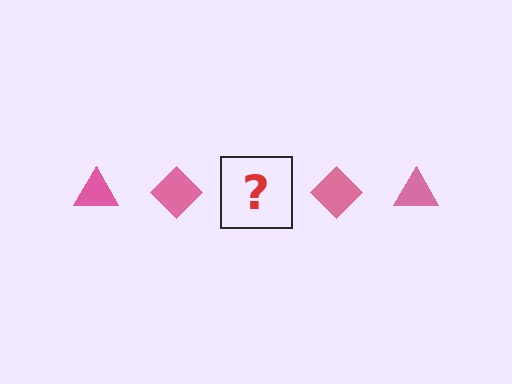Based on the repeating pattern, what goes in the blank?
The blank should be a pink triangle.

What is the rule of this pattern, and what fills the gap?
The rule is that the pattern cycles through triangle, diamond shapes in pink. The gap should be filled with a pink triangle.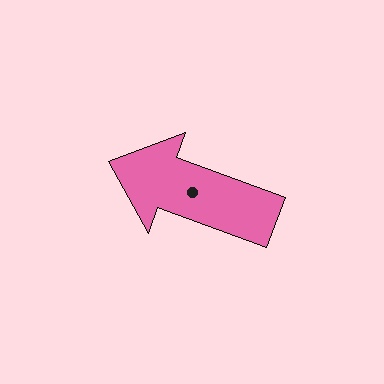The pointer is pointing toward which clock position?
Roughly 10 o'clock.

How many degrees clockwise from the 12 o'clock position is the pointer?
Approximately 290 degrees.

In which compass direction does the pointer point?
West.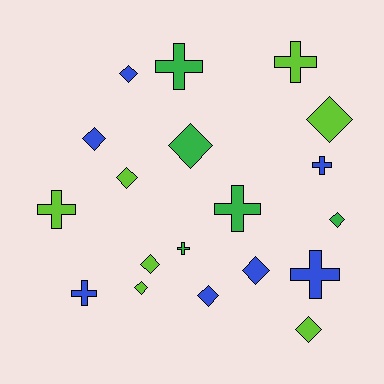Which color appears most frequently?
Blue, with 7 objects.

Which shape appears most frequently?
Diamond, with 11 objects.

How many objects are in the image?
There are 19 objects.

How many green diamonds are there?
There are 2 green diamonds.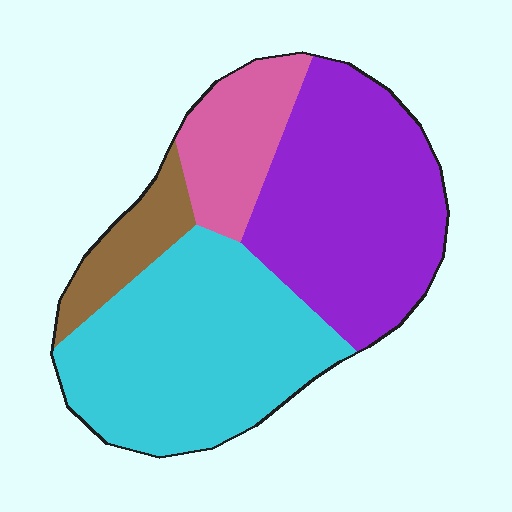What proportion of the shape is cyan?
Cyan covers around 40% of the shape.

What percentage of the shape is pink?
Pink covers 14% of the shape.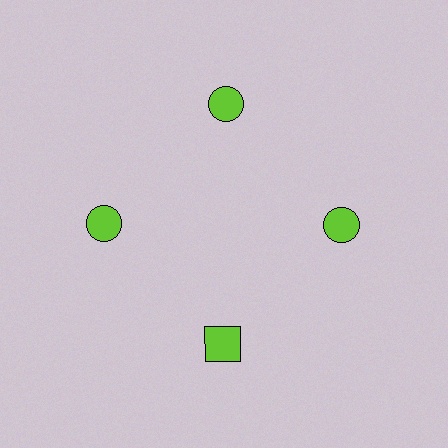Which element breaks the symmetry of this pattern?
The lime square at roughly the 6 o'clock position breaks the symmetry. All other shapes are lime circles.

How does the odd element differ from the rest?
It has a different shape: square instead of circle.